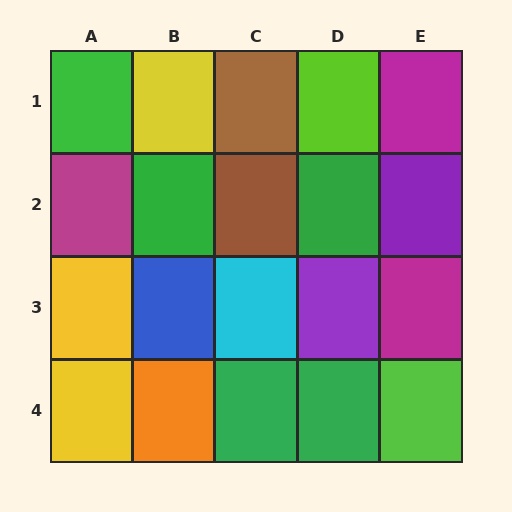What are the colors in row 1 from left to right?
Green, yellow, brown, lime, magenta.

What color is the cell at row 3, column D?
Purple.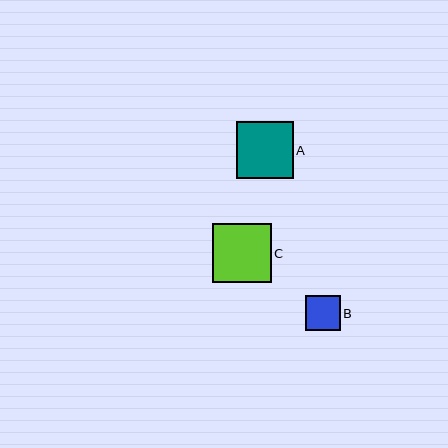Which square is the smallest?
Square B is the smallest with a size of approximately 35 pixels.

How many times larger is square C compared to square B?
Square C is approximately 1.7 times the size of square B.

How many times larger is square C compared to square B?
Square C is approximately 1.7 times the size of square B.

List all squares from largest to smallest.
From largest to smallest: C, A, B.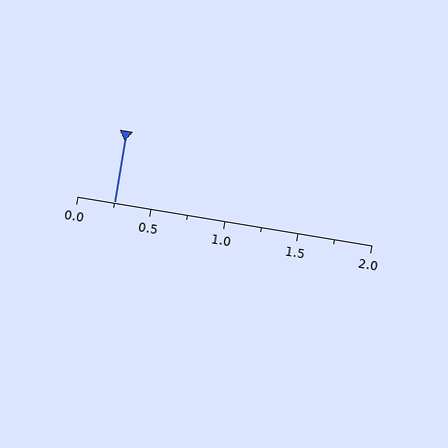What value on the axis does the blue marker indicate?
The marker indicates approximately 0.25.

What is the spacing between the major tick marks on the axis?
The major ticks are spaced 0.5 apart.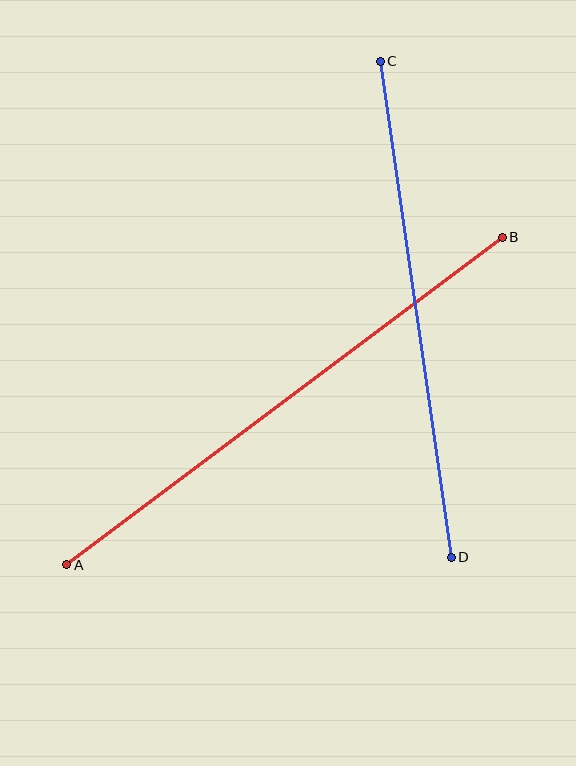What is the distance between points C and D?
The distance is approximately 501 pixels.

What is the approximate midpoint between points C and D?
The midpoint is at approximately (416, 309) pixels.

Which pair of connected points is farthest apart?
Points A and B are farthest apart.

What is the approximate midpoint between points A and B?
The midpoint is at approximately (285, 401) pixels.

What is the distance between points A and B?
The distance is approximately 545 pixels.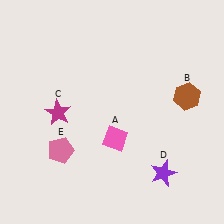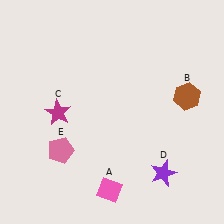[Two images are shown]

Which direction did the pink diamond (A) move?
The pink diamond (A) moved down.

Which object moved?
The pink diamond (A) moved down.